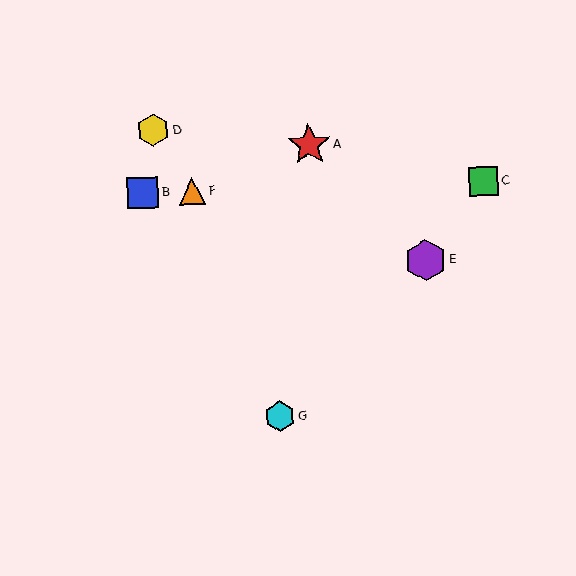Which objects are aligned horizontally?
Objects B, C, F are aligned horizontally.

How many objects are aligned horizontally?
3 objects (B, C, F) are aligned horizontally.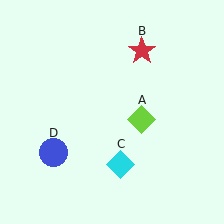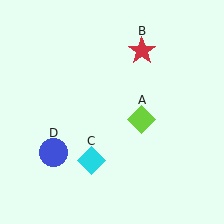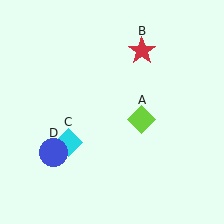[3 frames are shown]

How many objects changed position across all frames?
1 object changed position: cyan diamond (object C).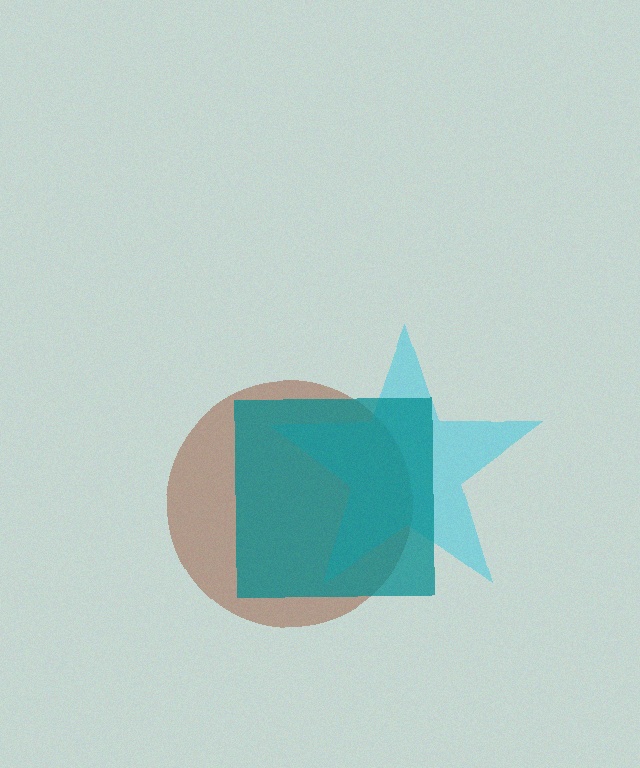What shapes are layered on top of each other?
The layered shapes are: a brown circle, a cyan star, a teal square.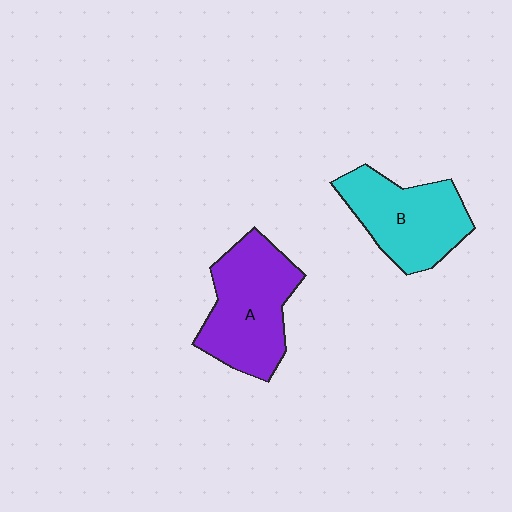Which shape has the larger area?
Shape A (purple).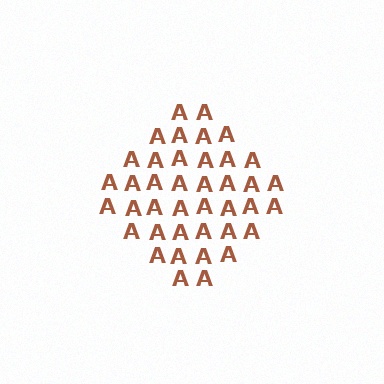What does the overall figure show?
The overall figure shows a diamond.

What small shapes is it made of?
It is made of small letter A's.